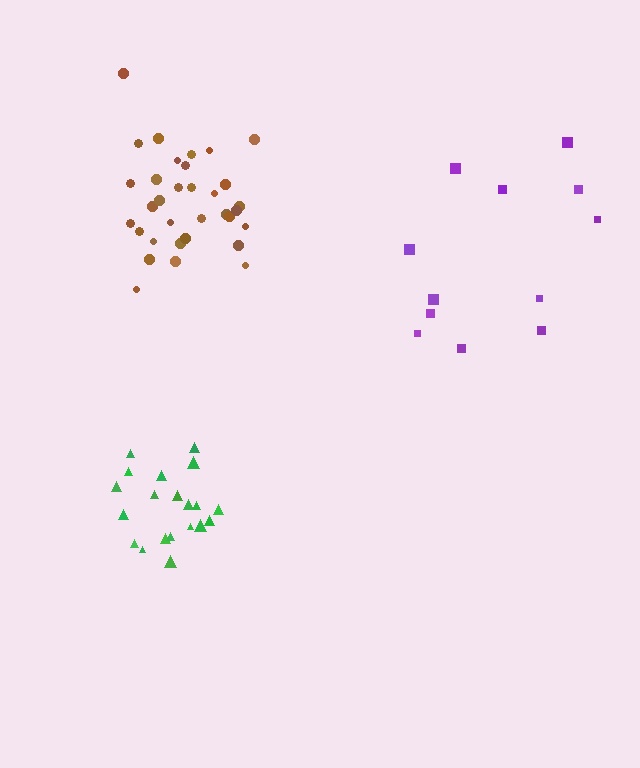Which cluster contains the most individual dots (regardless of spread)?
Brown (33).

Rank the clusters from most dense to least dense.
brown, green, purple.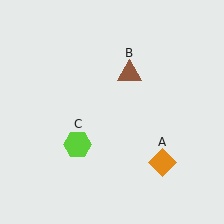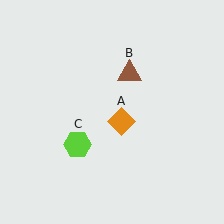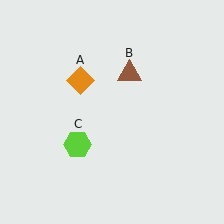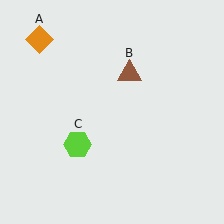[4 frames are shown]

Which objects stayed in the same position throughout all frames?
Brown triangle (object B) and lime hexagon (object C) remained stationary.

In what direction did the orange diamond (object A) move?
The orange diamond (object A) moved up and to the left.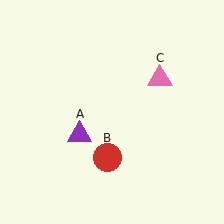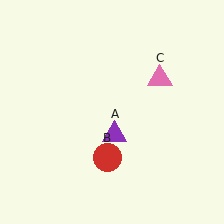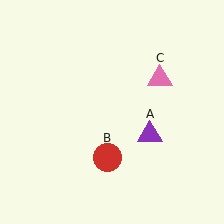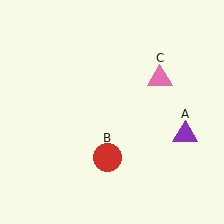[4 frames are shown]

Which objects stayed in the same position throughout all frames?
Red circle (object B) and pink triangle (object C) remained stationary.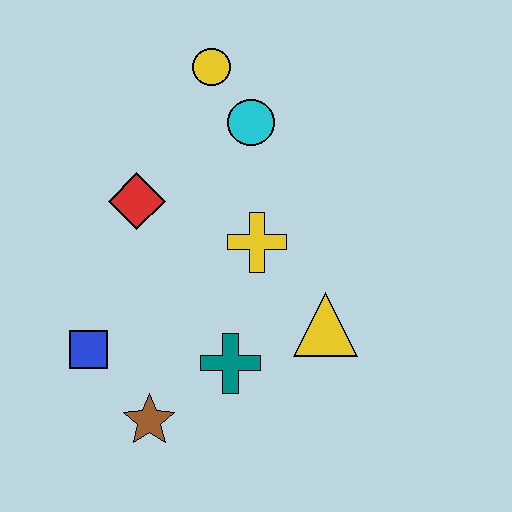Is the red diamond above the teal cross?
Yes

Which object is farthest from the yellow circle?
The brown star is farthest from the yellow circle.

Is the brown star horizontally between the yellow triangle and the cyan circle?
No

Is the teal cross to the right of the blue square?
Yes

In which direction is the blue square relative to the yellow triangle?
The blue square is to the left of the yellow triangle.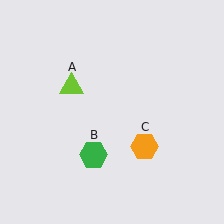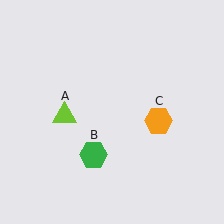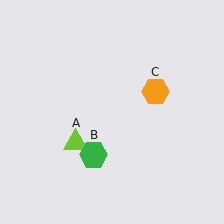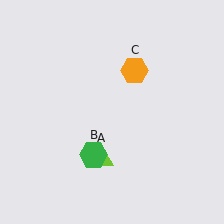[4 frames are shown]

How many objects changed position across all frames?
2 objects changed position: lime triangle (object A), orange hexagon (object C).